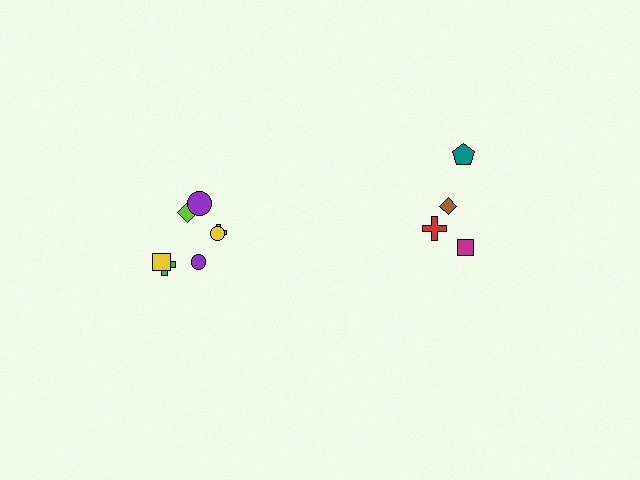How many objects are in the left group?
There are 7 objects.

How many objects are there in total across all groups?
There are 11 objects.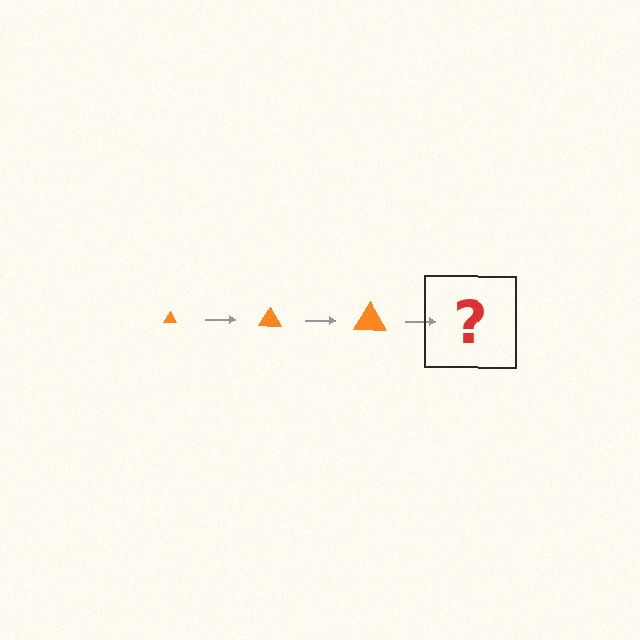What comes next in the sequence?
The next element should be an orange triangle, larger than the previous one.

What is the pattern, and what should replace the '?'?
The pattern is that the triangle gets progressively larger each step. The '?' should be an orange triangle, larger than the previous one.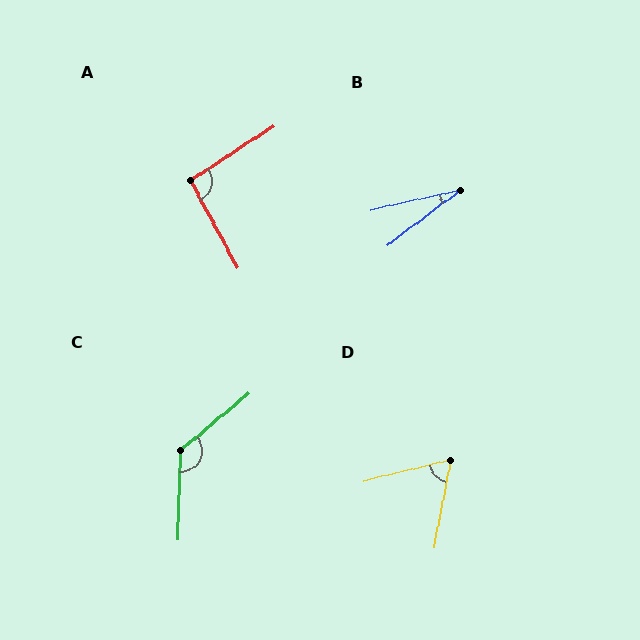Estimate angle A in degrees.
Approximately 95 degrees.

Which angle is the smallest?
B, at approximately 24 degrees.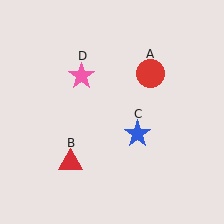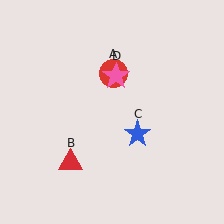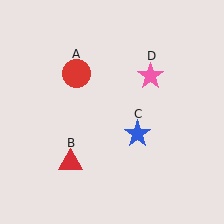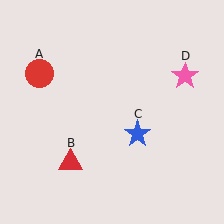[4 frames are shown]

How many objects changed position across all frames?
2 objects changed position: red circle (object A), pink star (object D).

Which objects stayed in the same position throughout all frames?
Red triangle (object B) and blue star (object C) remained stationary.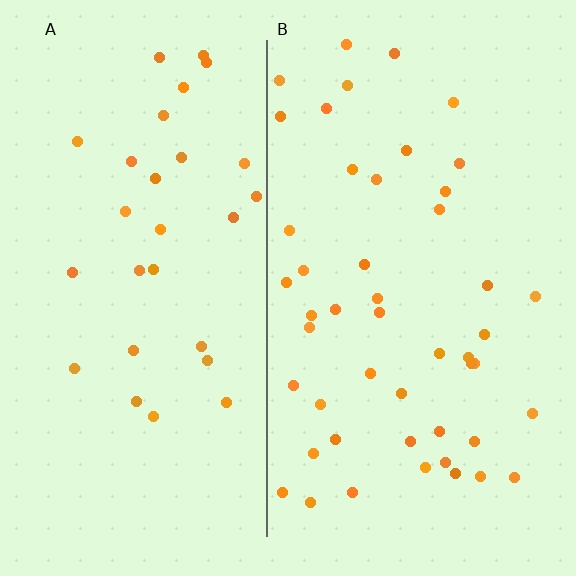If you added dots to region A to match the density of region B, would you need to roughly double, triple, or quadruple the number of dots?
Approximately double.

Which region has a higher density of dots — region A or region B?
B (the right).